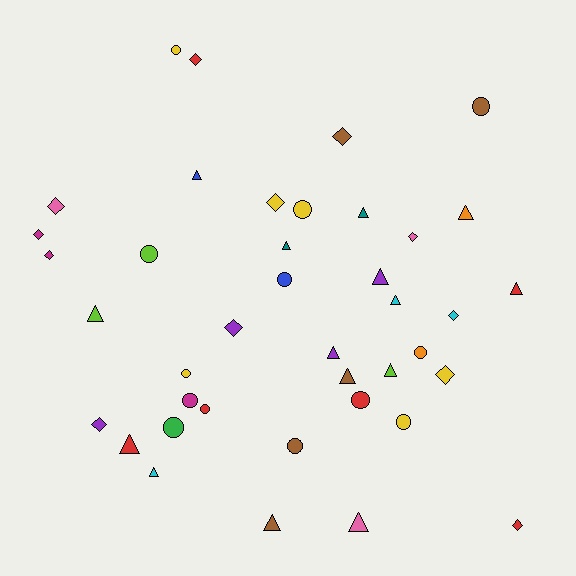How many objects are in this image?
There are 40 objects.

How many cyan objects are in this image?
There are 3 cyan objects.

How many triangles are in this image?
There are 15 triangles.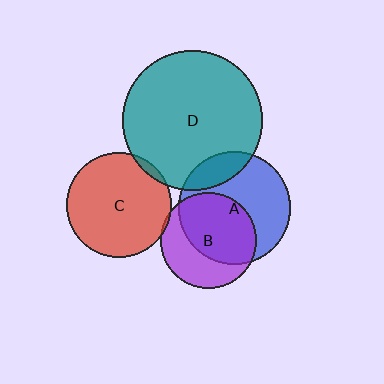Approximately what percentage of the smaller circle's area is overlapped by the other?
Approximately 60%.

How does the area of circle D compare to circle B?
Approximately 2.1 times.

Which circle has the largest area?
Circle D (teal).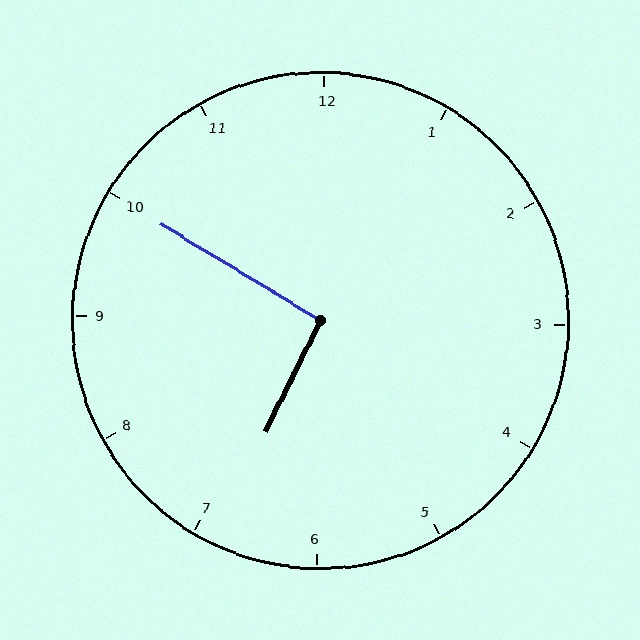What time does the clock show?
6:50.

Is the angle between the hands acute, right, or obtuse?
It is right.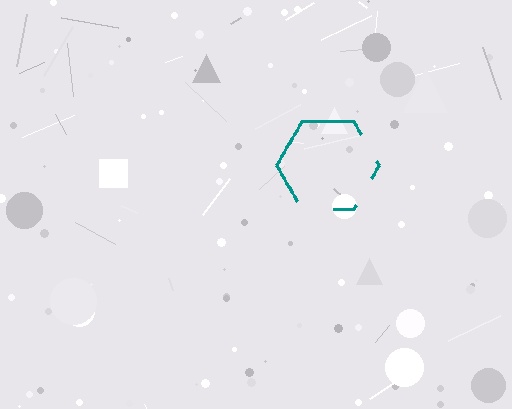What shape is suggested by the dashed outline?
The dashed outline suggests a hexagon.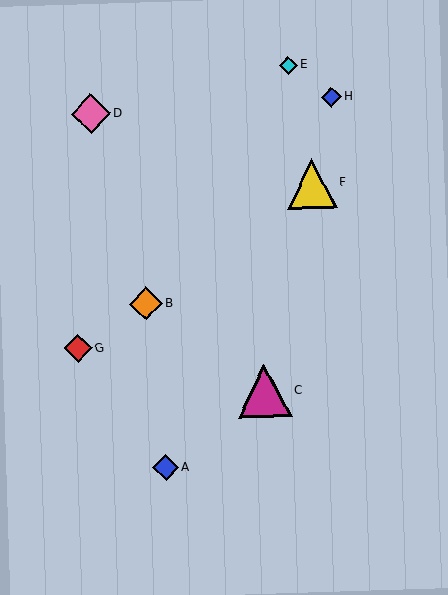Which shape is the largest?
The magenta triangle (labeled C) is the largest.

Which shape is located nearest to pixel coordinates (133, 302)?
The orange diamond (labeled B) at (146, 304) is nearest to that location.